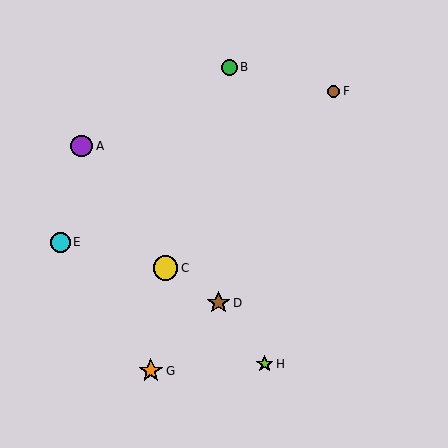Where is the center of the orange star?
The center of the orange star is at (151, 371).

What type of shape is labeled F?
Shape F is a brown circle.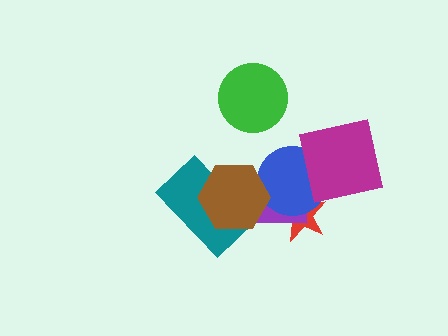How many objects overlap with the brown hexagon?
3 objects overlap with the brown hexagon.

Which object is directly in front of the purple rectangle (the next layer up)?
The blue circle is directly in front of the purple rectangle.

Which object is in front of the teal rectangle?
The brown hexagon is in front of the teal rectangle.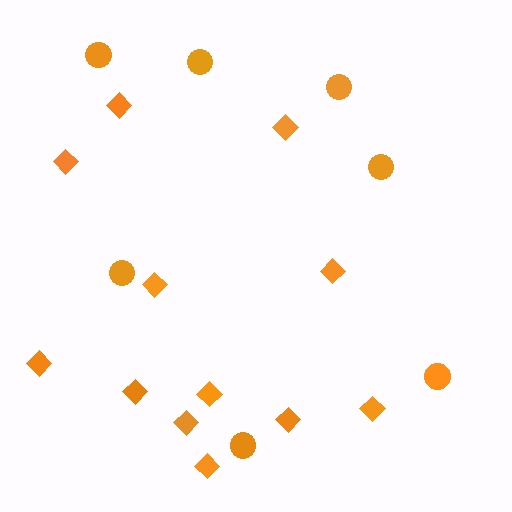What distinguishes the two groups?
There are 2 groups: one group of diamonds (12) and one group of circles (7).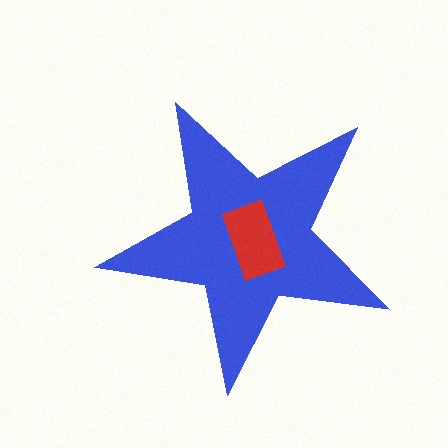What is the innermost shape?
The red rectangle.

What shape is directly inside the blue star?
The red rectangle.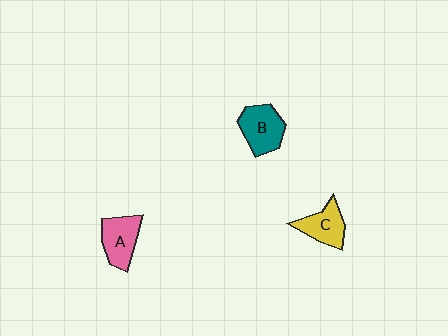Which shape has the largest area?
Shape B (teal).